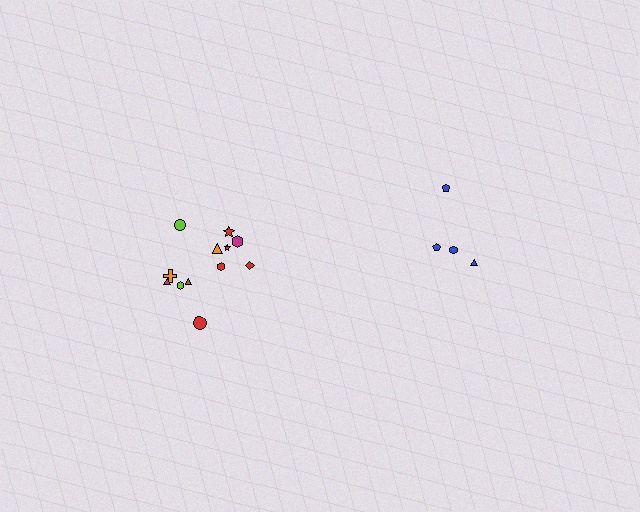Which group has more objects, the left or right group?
The left group.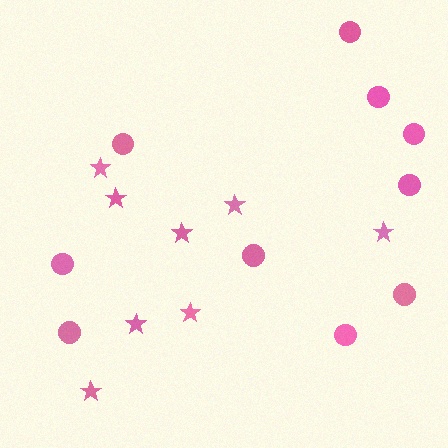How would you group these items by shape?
There are 2 groups: one group of stars (8) and one group of circles (10).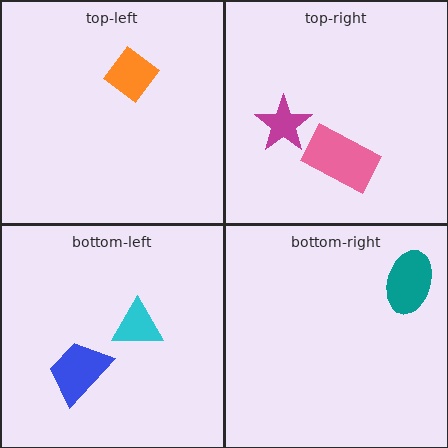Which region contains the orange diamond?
The top-left region.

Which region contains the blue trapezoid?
The bottom-left region.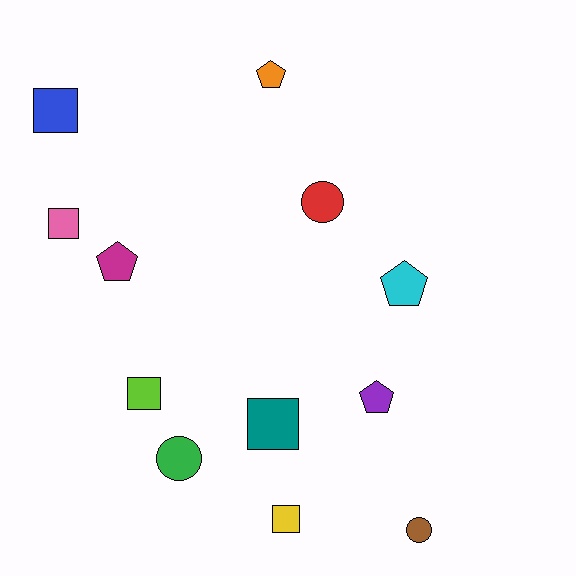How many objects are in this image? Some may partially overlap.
There are 12 objects.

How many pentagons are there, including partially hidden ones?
There are 4 pentagons.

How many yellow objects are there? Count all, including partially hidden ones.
There is 1 yellow object.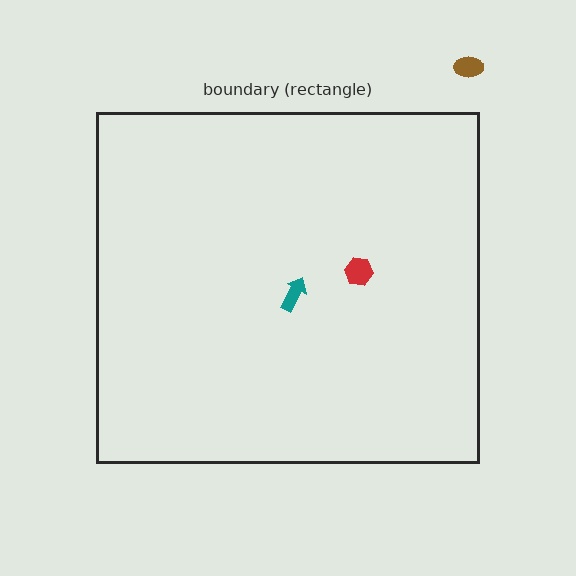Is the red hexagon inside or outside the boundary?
Inside.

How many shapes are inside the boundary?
2 inside, 1 outside.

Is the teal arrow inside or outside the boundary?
Inside.